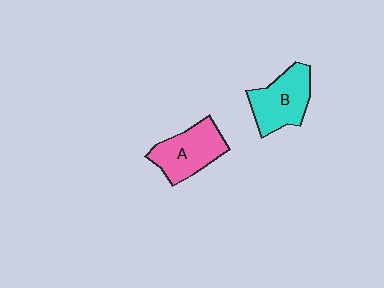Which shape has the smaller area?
Shape B (cyan).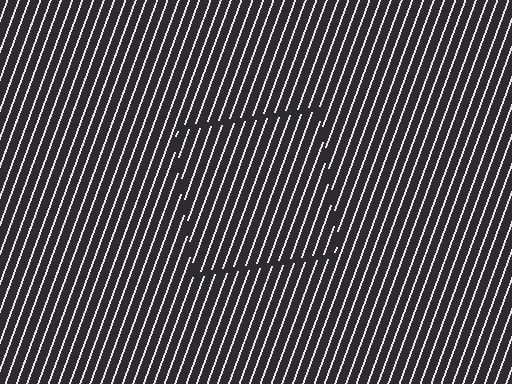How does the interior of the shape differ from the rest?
The interior of the shape contains the same grating, shifted by half a period — the contour is defined by the phase discontinuity where line-ends from the inner and outer gratings abut.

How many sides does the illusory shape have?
4 sides — the line-ends trace a square.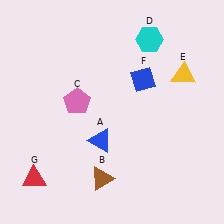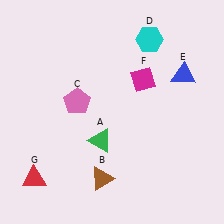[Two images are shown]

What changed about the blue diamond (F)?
In Image 1, F is blue. In Image 2, it changed to magenta.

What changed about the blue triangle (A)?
In Image 1, A is blue. In Image 2, it changed to green.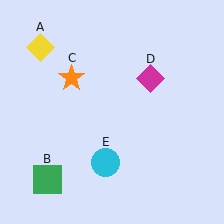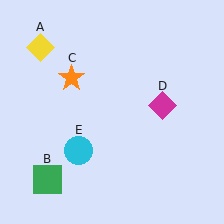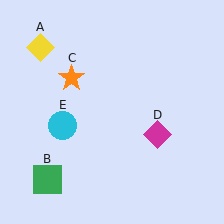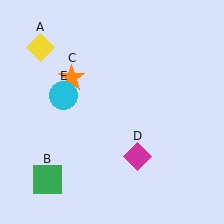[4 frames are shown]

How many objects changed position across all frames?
2 objects changed position: magenta diamond (object D), cyan circle (object E).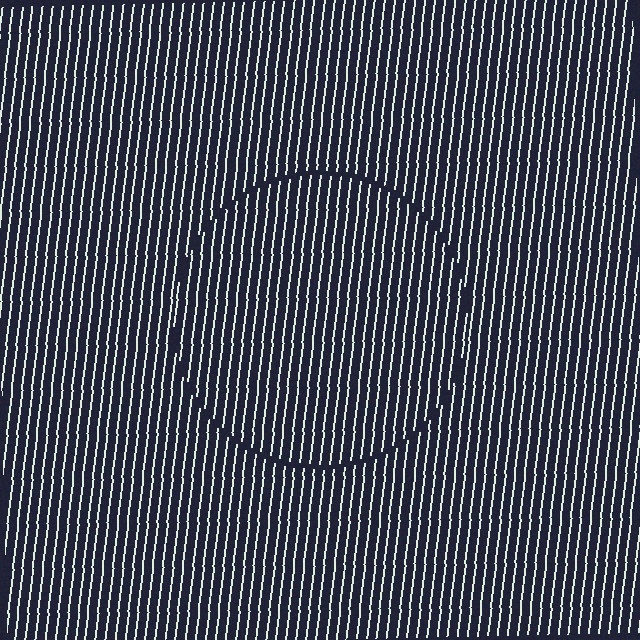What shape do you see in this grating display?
An illusory circle. The interior of the shape contains the same grating, shifted by half a period — the contour is defined by the phase discontinuity where line-ends from the inner and outer gratings abut.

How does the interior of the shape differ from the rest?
The interior of the shape contains the same grating, shifted by half a period — the contour is defined by the phase discontinuity where line-ends from the inner and outer gratings abut.